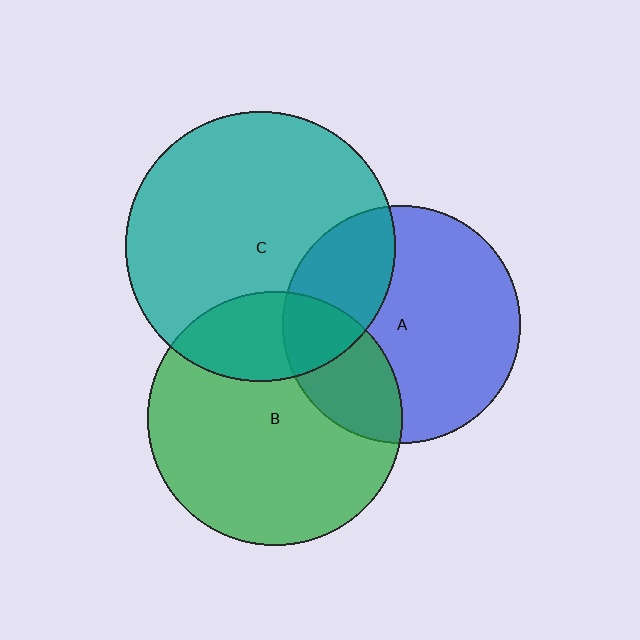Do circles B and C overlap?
Yes.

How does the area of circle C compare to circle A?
Approximately 1.3 times.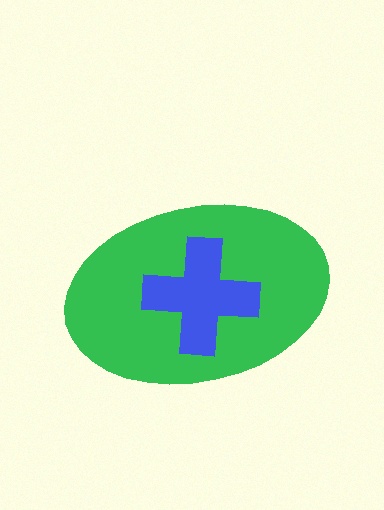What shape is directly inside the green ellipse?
The blue cross.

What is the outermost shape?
The green ellipse.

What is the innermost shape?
The blue cross.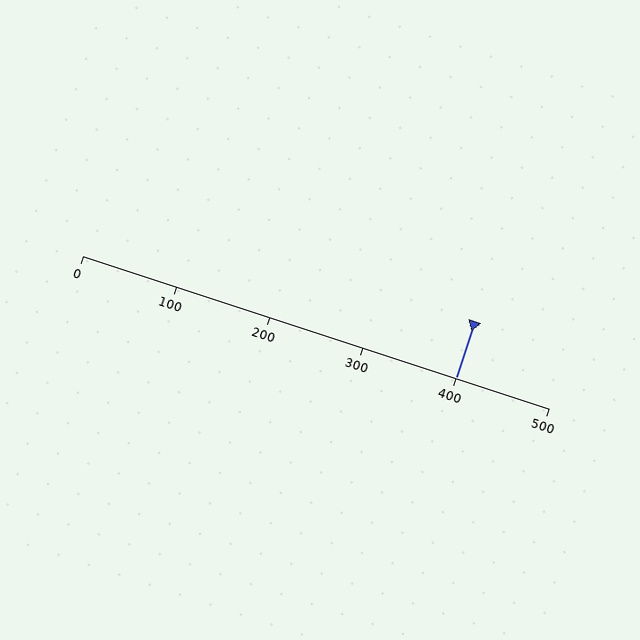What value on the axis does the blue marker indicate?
The marker indicates approximately 400.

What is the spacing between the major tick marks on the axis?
The major ticks are spaced 100 apart.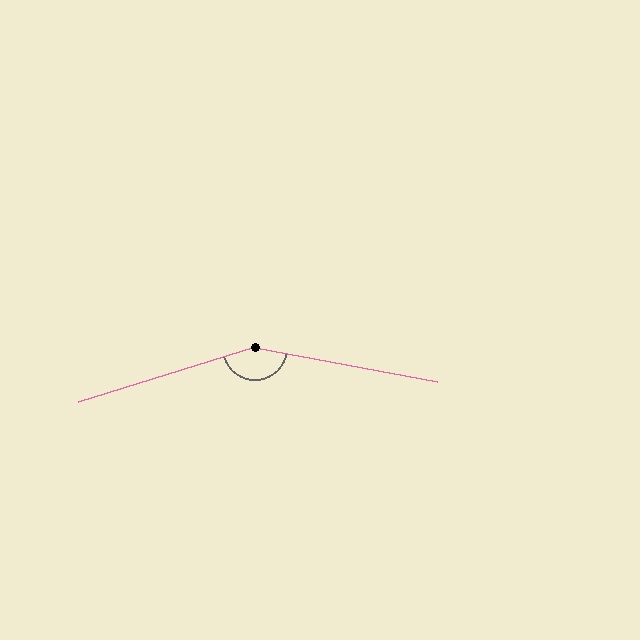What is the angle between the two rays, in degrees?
Approximately 152 degrees.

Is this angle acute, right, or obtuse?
It is obtuse.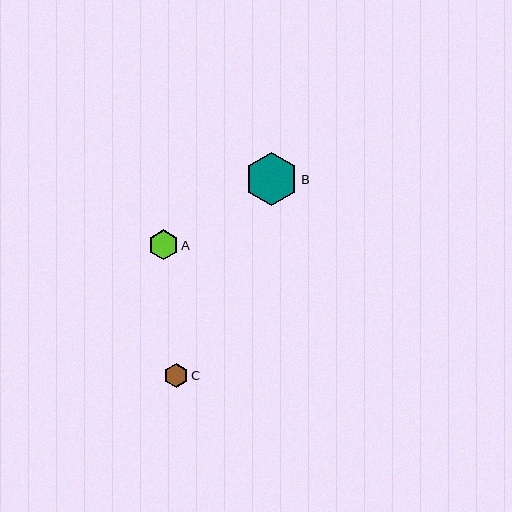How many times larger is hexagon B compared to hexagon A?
Hexagon B is approximately 1.8 times the size of hexagon A.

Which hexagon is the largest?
Hexagon B is the largest with a size of approximately 53 pixels.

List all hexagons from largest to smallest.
From largest to smallest: B, A, C.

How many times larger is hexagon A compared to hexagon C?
Hexagon A is approximately 1.3 times the size of hexagon C.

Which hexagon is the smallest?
Hexagon C is the smallest with a size of approximately 24 pixels.